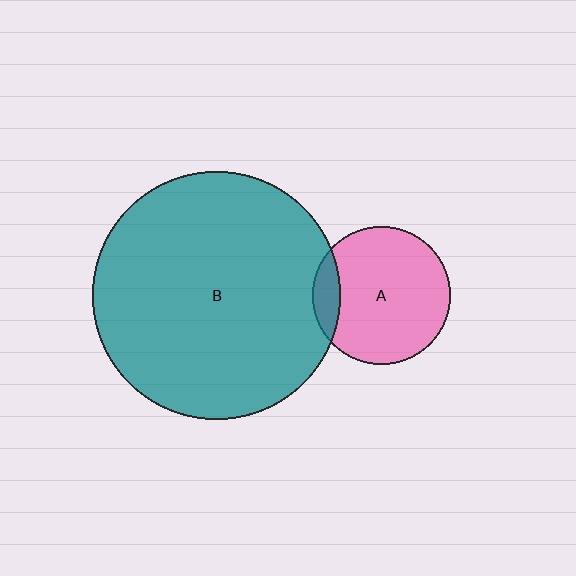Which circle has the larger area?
Circle B (teal).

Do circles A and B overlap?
Yes.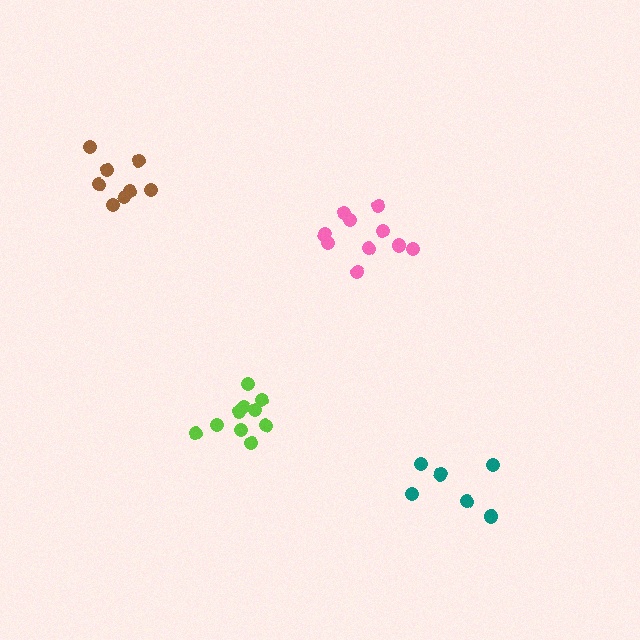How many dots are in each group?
Group 1: 10 dots, Group 2: 10 dots, Group 3: 8 dots, Group 4: 6 dots (34 total).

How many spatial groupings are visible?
There are 4 spatial groupings.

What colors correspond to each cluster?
The clusters are colored: lime, pink, brown, teal.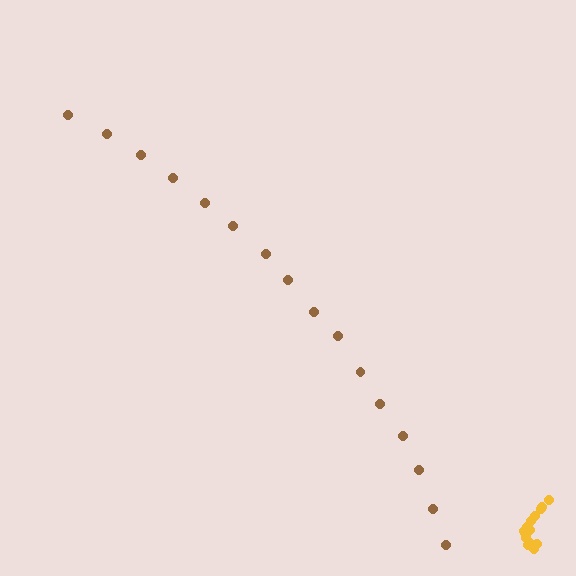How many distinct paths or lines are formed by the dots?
There are 2 distinct paths.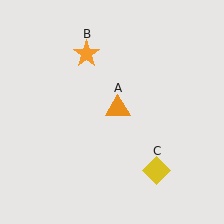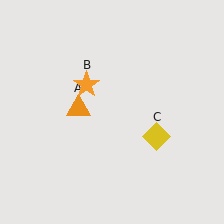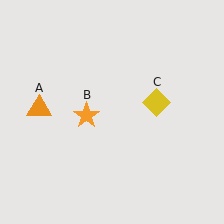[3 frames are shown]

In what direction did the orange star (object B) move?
The orange star (object B) moved down.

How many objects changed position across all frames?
3 objects changed position: orange triangle (object A), orange star (object B), yellow diamond (object C).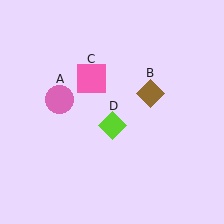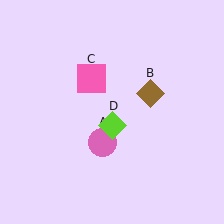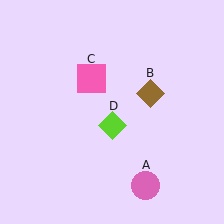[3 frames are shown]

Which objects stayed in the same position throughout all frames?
Brown diamond (object B) and pink square (object C) and lime diamond (object D) remained stationary.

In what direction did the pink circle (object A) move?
The pink circle (object A) moved down and to the right.